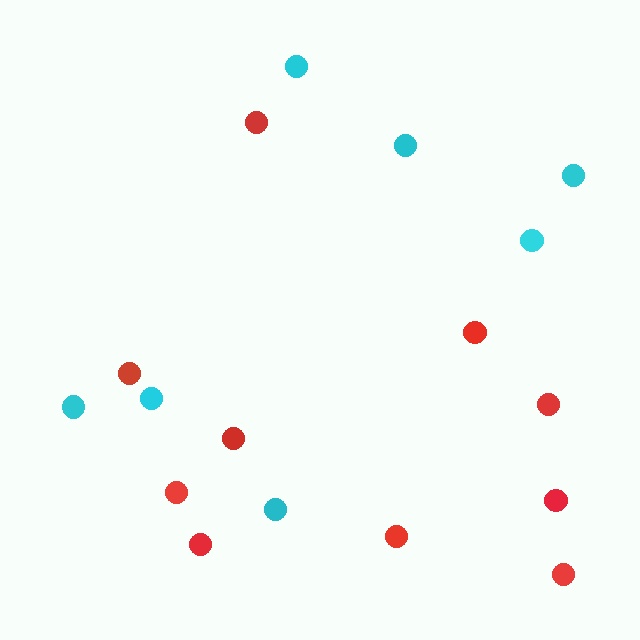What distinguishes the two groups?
There are 2 groups: one group of cyan circles (7) and one group of red circles (10).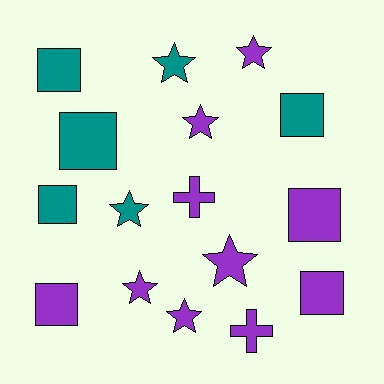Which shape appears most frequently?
Star, with 7 objects.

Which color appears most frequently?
Purple, with 10 objects.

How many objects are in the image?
There are 16 objects.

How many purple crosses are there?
There are 2 purple crosses.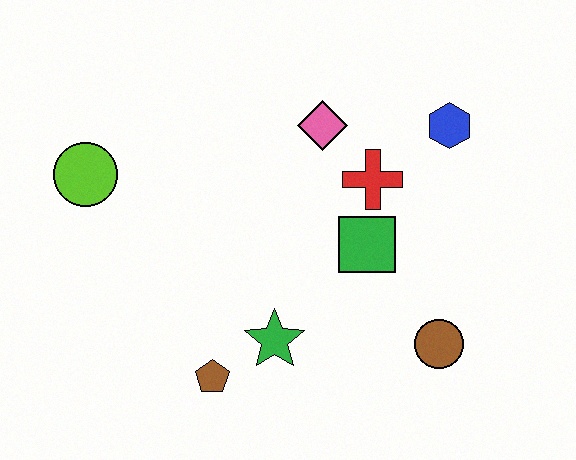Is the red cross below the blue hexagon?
Yes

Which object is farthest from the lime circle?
The brown circle is farthest from the lime circle.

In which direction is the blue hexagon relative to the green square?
The blue hexagon is above the green square.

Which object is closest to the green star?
The brown pentagon is closest to the green star.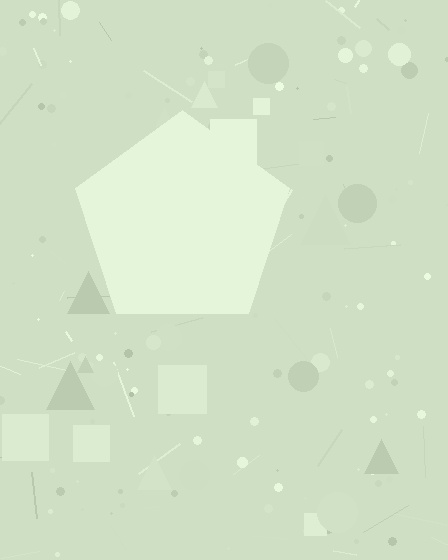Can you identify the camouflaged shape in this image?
The camouflaged shape is a pentagon.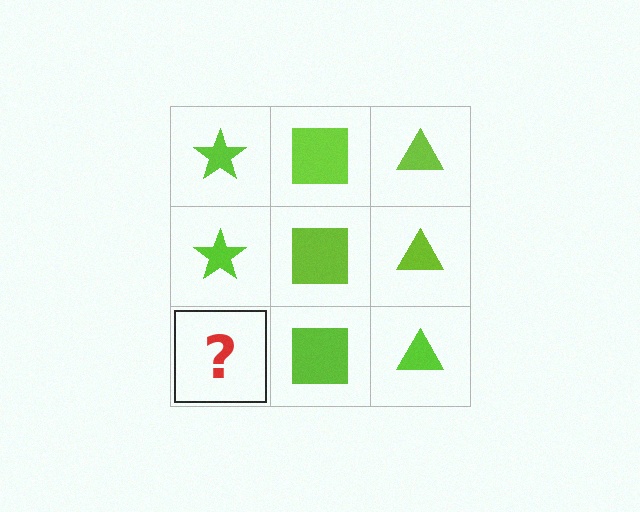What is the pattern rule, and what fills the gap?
The rule is that each column has a consistent shape. The gap should be filled with a lime star.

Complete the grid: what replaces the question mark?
The question mark should be replaced with a lime star.